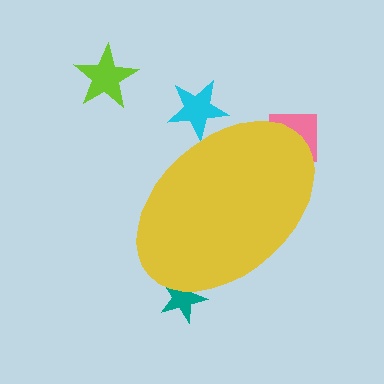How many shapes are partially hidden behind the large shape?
3 shapes are partially hidden.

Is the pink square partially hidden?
Yes, the pink square is partially hidden behind the yellow ellipse.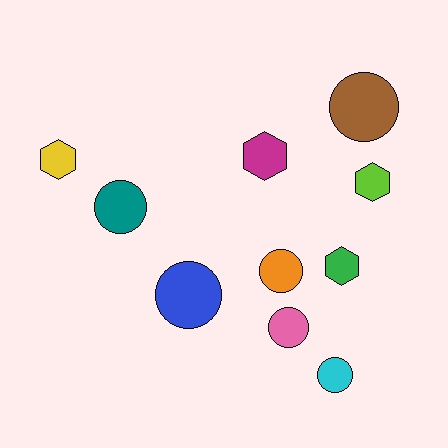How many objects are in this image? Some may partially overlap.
There are 10 objects.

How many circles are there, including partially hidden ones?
There are 6 circles.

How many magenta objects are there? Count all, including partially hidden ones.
There is 1 magenta object.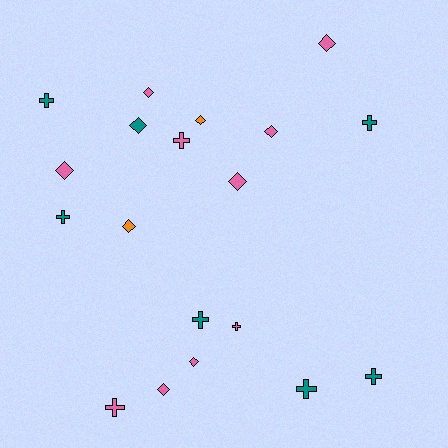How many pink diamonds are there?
There are 7 pink diamonds.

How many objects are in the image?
There are 19 objects.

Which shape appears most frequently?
Diamond, with 10 objects.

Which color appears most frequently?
Pink, with 10 objects.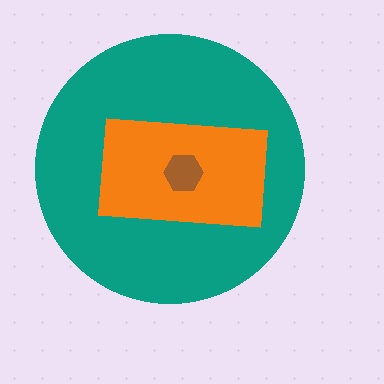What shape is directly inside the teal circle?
The orange rectangle.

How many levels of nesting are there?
3.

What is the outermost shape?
The teal circle.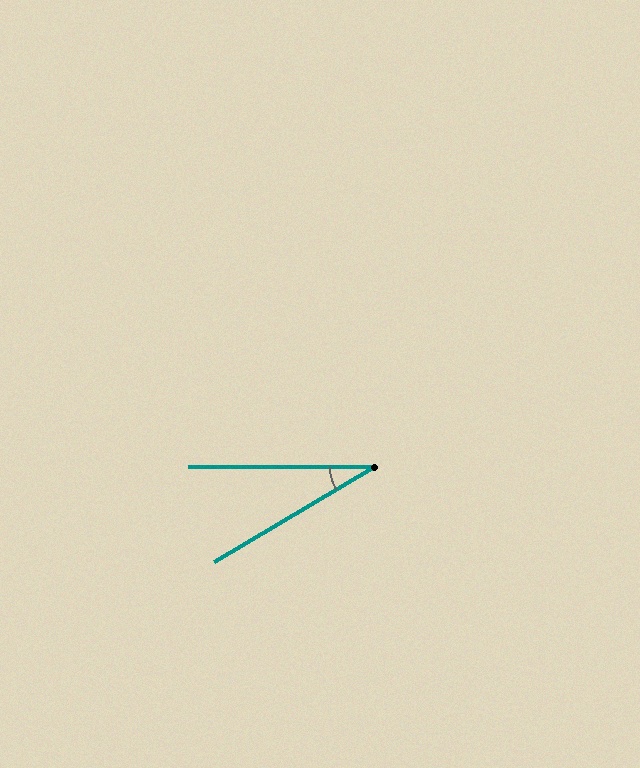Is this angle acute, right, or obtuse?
It is acute.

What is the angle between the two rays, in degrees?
Approximately 31 degrees.